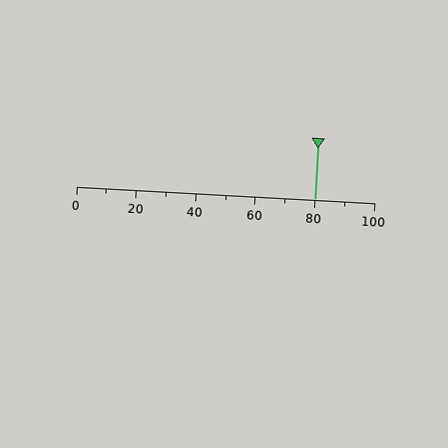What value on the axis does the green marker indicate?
The marker indicates approximately 80.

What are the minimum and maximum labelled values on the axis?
The axis runs from 0 to 100.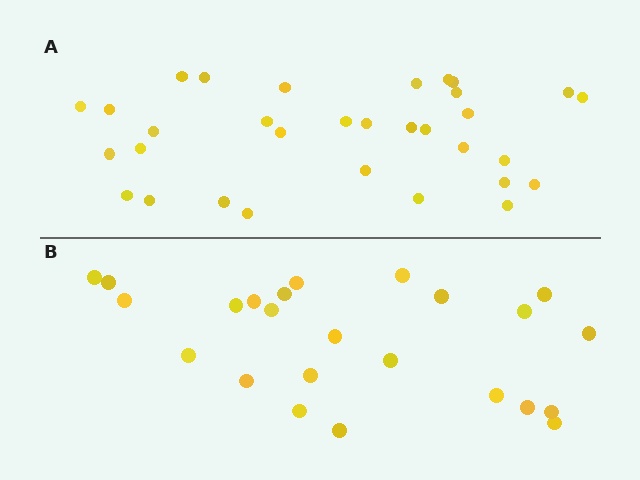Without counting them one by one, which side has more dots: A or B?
Region A (the top region) has more dots.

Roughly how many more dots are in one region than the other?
Region A has roughly 8 or so more dots than region B.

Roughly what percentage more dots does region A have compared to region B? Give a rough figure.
About 35% more.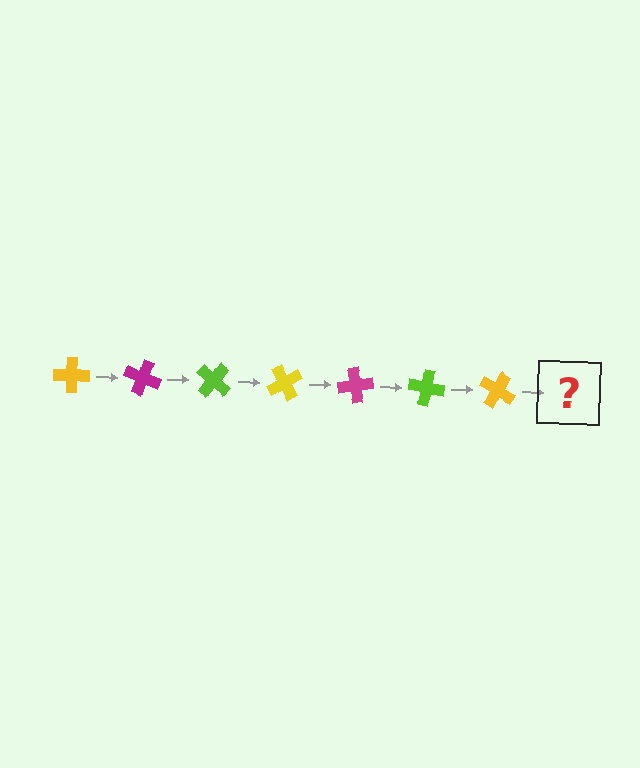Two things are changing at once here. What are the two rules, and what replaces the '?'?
The two rules are that it rotates 20 degrees each step and the color cycles through yellow, magenta, and lime. The '?' should be a magenta cross, rotated 140 degrees from the start.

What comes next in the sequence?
The next element should be a magenta cross, rotated 140 degrees from the start.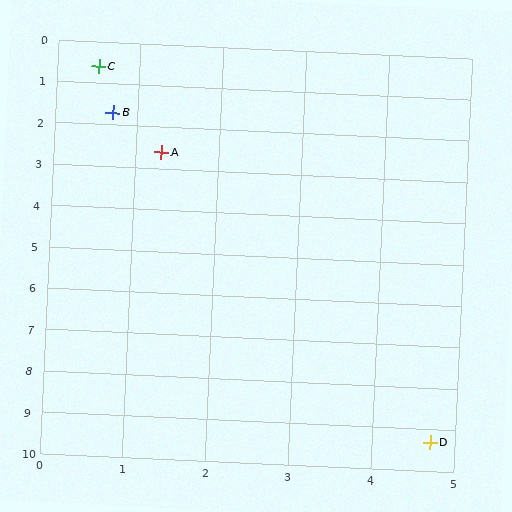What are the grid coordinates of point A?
Point A is at approximately (1.3, 2.6).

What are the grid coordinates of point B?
Point B is at approximately (0.7, 1.7).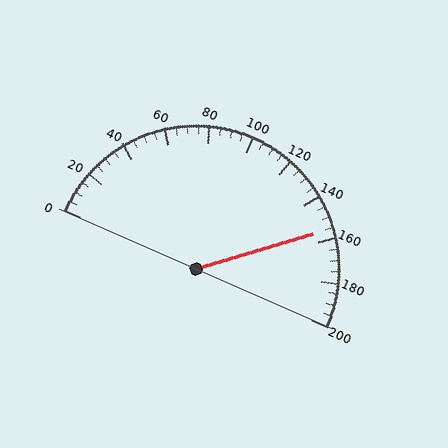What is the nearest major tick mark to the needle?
The nearest major tick mark is 160.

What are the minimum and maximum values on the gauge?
The gauge ranges from 0 to 200.